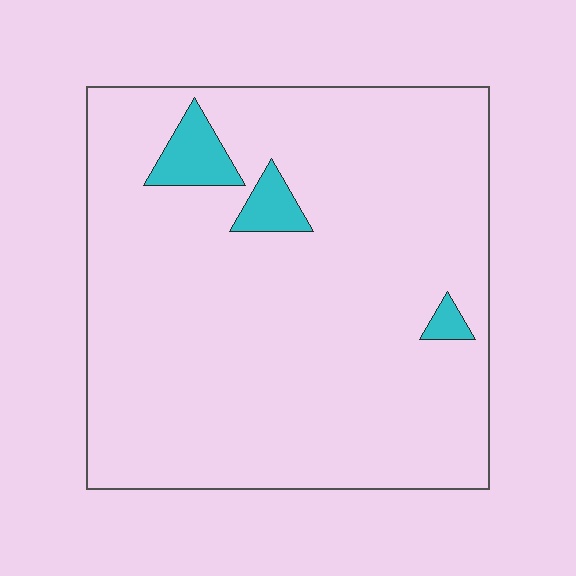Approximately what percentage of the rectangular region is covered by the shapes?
Approximately 5%.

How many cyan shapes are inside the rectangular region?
3.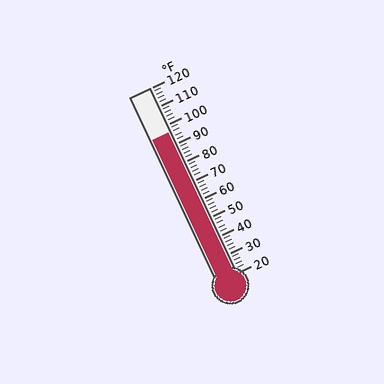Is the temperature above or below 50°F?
The temperature is above 50°F.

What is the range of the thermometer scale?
The thermometer scale ranges from 20°F to 120°F.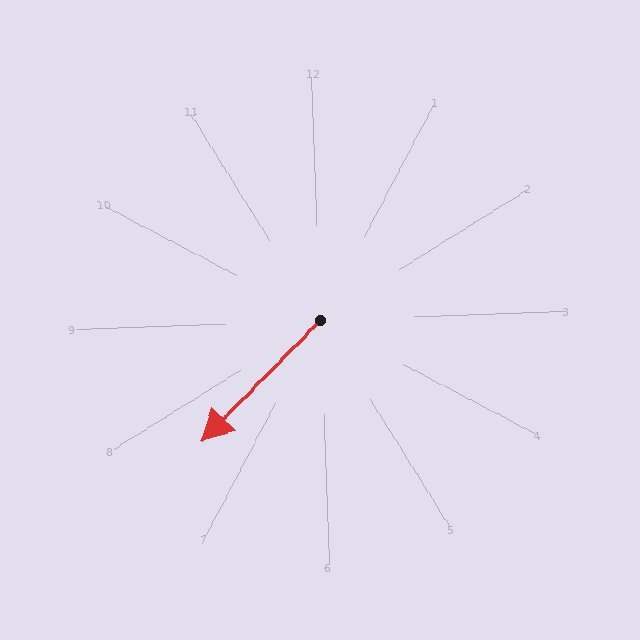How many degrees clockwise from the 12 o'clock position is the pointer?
Approximately 226 degrees.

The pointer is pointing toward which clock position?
Roughly 8 o'clock.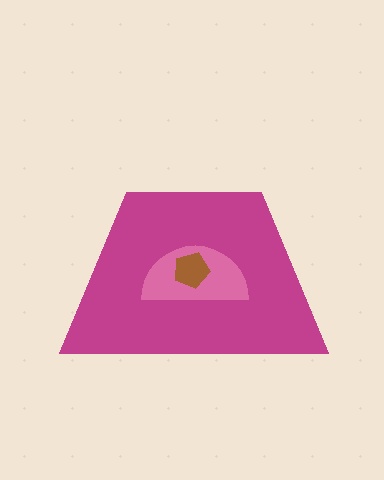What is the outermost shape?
The magenta trapezoid.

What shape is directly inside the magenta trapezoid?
The pink semicircle.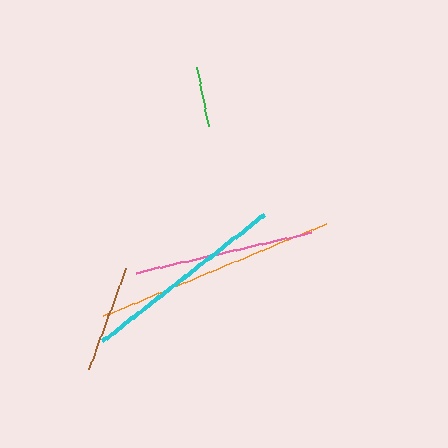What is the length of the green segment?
The green segment is approximately 61 pixels long.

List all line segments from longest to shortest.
From longest to shortest: orange, cyan, pink, brown, green.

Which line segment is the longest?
The orange line is the longest at approximately 241 pixels.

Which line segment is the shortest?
The green line is the shortest at approximately 61 pixels.